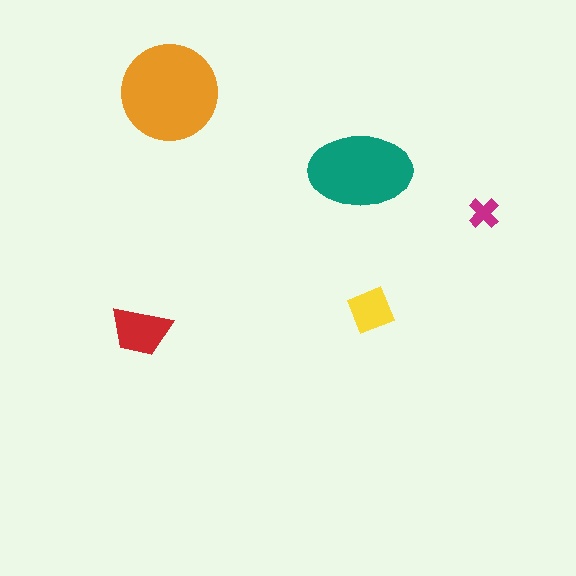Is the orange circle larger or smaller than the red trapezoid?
Larger.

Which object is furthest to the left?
The red trapezoid is leftmost.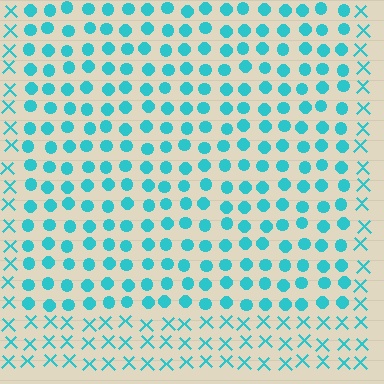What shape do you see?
I see a rectangle.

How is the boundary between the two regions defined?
The boundary is defined by a change in element shape: circles inside vs. X marks outside. All elements share the same color and spacing.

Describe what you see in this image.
The image is filled with small cyan elements arranged in a uniform grid. A rectangle-shaped region contains circles, while the surrounding area contains X marks. The boundary is defined purely by the change in element shape.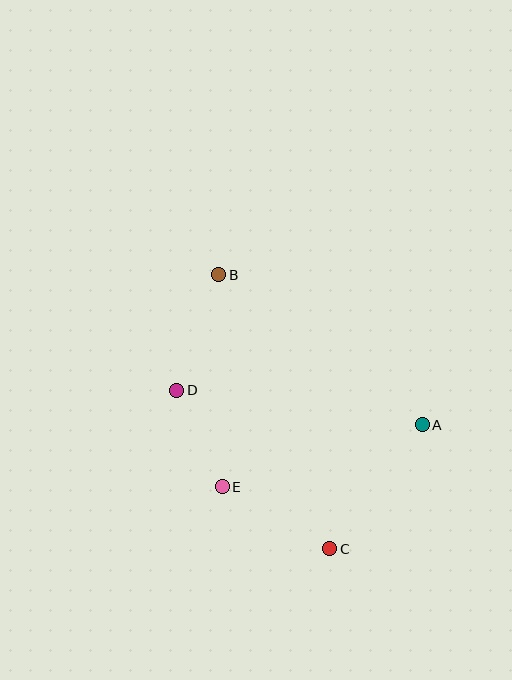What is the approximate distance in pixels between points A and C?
The distance between A and C is approximately 155 pixels.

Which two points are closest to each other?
Points D and E are closest to each other.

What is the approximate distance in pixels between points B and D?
The distance between B and D is approximately 123 pixels.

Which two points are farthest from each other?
Points B and C are farthest from each other.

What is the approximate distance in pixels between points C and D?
The distance between C and D is approximately 220 pixels.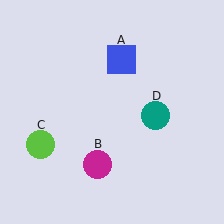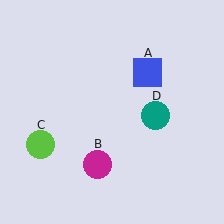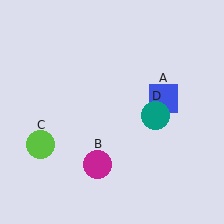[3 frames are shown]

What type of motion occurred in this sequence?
The blue square (object A) rotated clockwise around the center of the scene.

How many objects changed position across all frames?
1 object changed position: blue square (object A).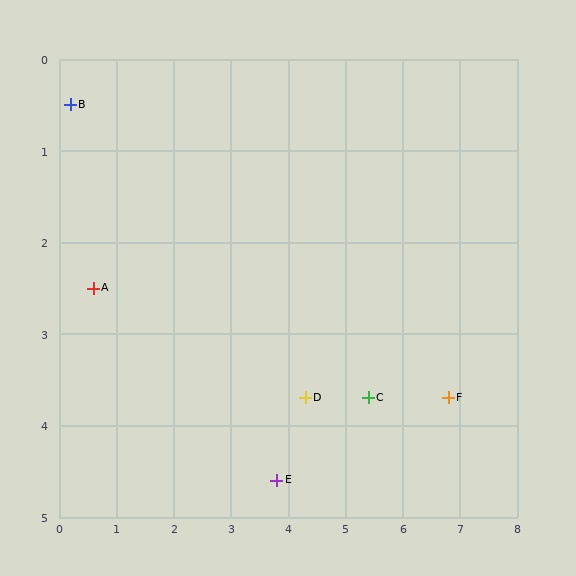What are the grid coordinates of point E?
Point E is at approximately (3.8, 4.6).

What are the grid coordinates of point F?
Point F is at approximately (6.8, 3.7).